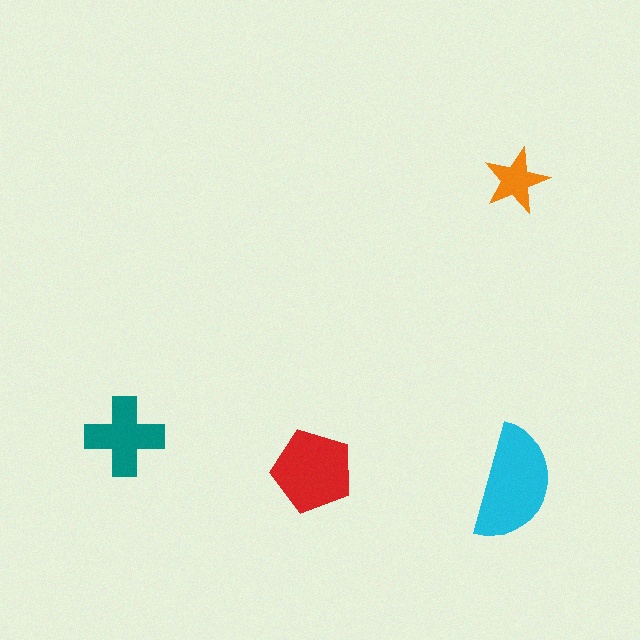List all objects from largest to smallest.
The cyan semicircle, the red pentagon, the teal cross, the orange star.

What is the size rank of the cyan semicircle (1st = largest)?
1st.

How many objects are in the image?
There are 4 objects in the image.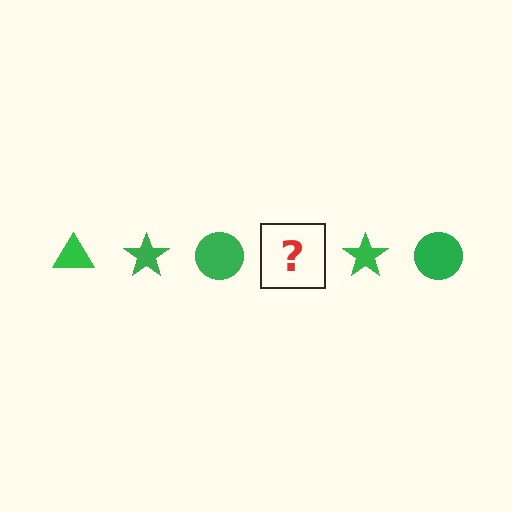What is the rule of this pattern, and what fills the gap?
The rule is that the pattern cycles through triangle, star, circle shapes in green. The gap should be filled with a green triangle.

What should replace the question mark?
The question mark should be replaced with a green triangle.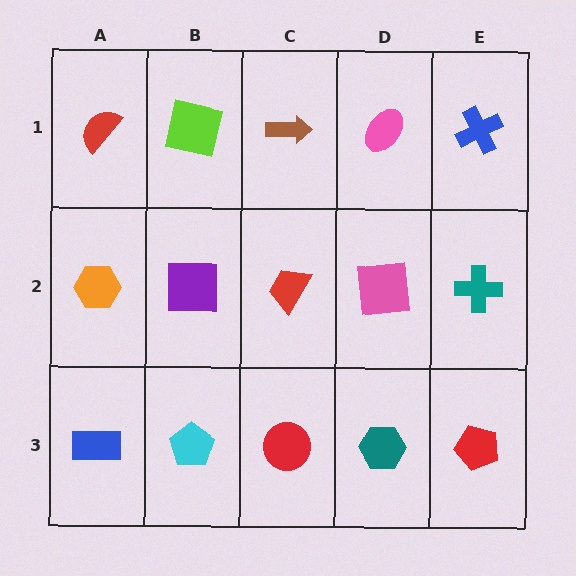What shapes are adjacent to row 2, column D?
A pink ellipse (row 1, column D), a teal hexagon (row 3, column D), a red trapezoid (row 2, column C), a teal cross (row 2, column E).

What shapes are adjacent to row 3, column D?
A pink square (row 2, column D), a red circle (row 3, column C), a red pentagon (row 3, column E).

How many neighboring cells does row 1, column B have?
3.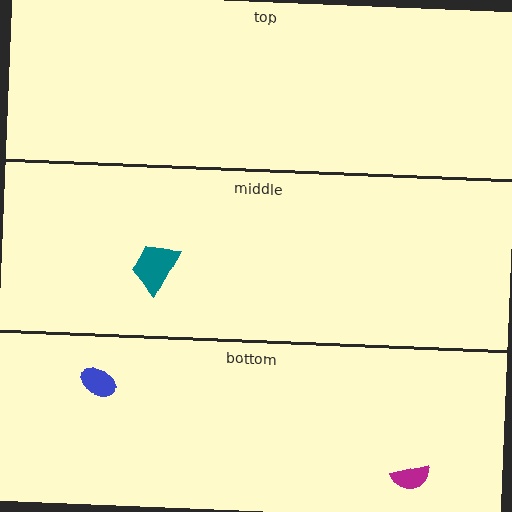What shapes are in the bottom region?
The magenta semicircle, the blue ellipse.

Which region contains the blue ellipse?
The bottom region.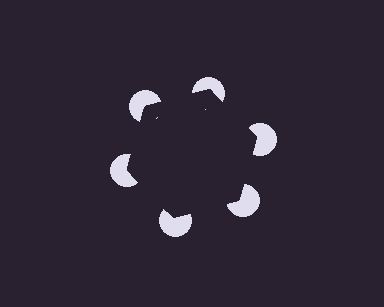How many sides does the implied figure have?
6 sides.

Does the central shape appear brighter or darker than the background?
It typically appears slightly darker than the background, even though no actual brightness change is drawn.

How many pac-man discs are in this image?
There are 6 — one at each vertex of the illusory hexagon.